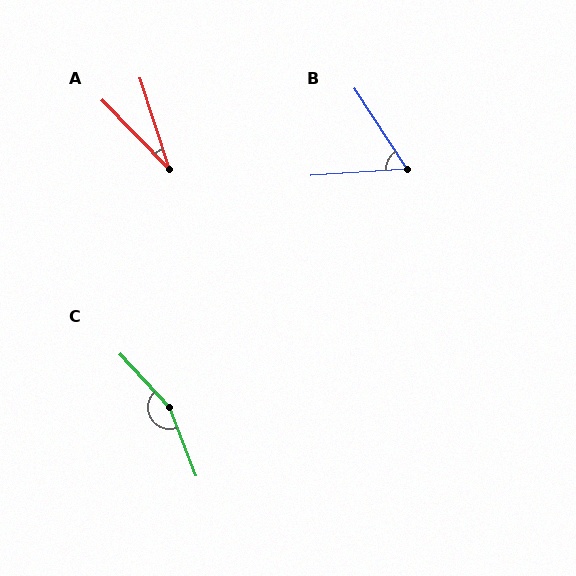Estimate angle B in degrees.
Approximately 61 degrees.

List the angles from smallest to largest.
A (26°), B (61°), C (158°).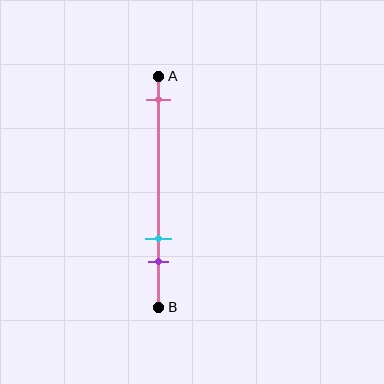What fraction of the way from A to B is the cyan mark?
The cyan mark is approximately 70% (0.7) of the way from A to B.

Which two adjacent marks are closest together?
The cyan and purple marks are the closest adjacent pair.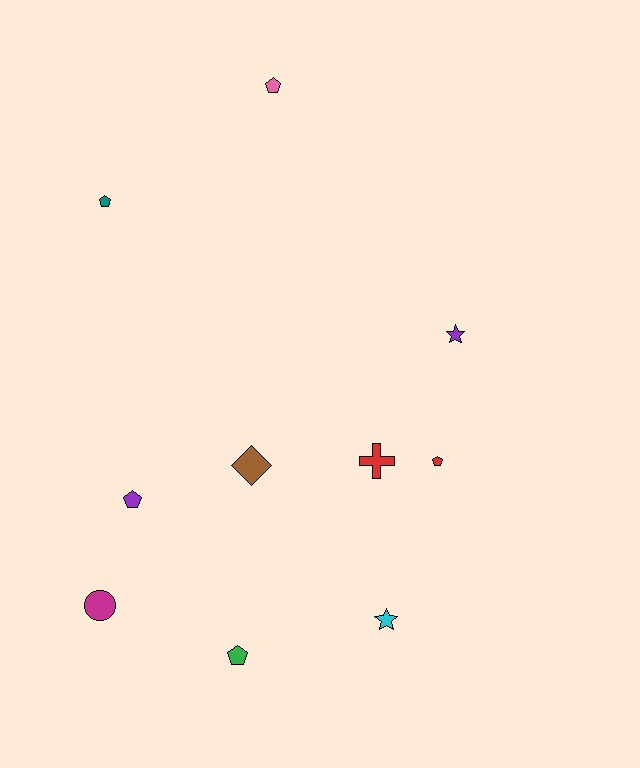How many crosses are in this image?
There is 1 cross.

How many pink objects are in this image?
There is 1 pink object.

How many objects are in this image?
There are 10 objects.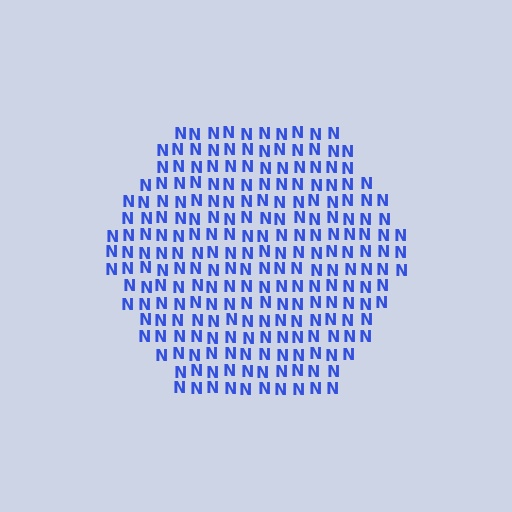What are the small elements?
The small elements are letter N's.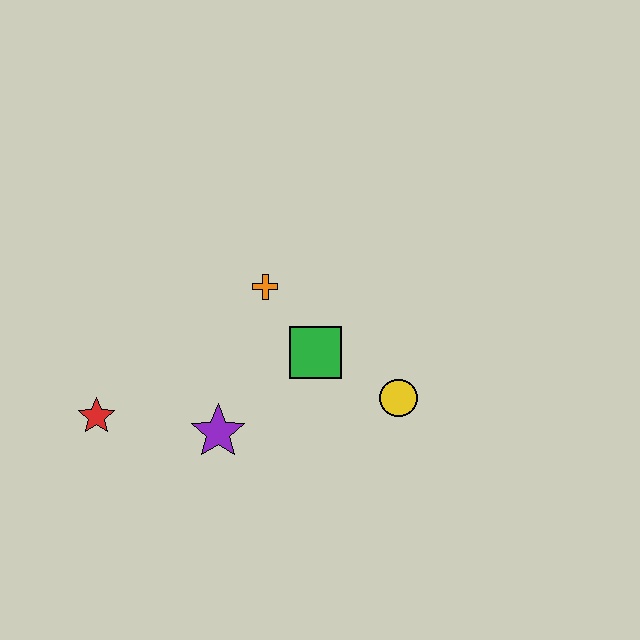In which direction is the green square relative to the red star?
The green square is to the right of the red star.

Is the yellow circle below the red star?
No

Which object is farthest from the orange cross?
The red star is farthest from the orange cross.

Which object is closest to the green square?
The orange cross is closest to the green square.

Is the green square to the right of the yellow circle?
No